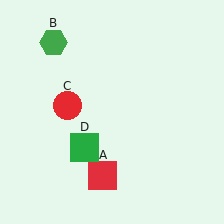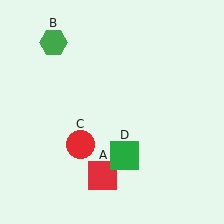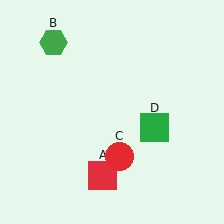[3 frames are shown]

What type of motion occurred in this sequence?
The red circle (object C), green square (object D) rotated counterclockwise around the center of the scene.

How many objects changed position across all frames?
2 objects changed position: red circle (object C), green square (object D).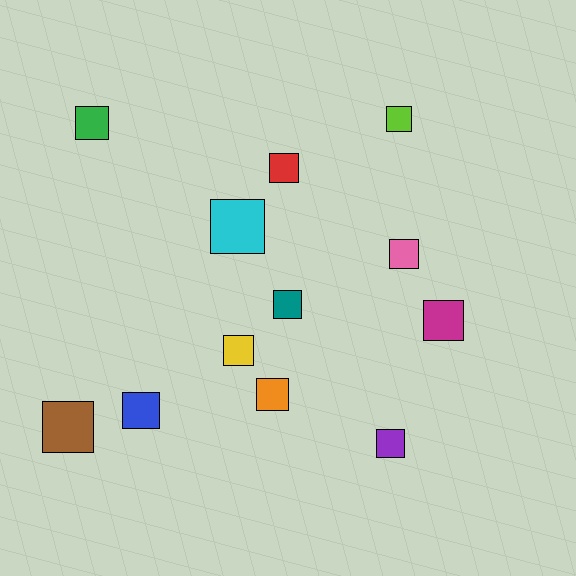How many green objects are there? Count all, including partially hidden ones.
There is 1 green object.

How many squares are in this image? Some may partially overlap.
There are 12 squares.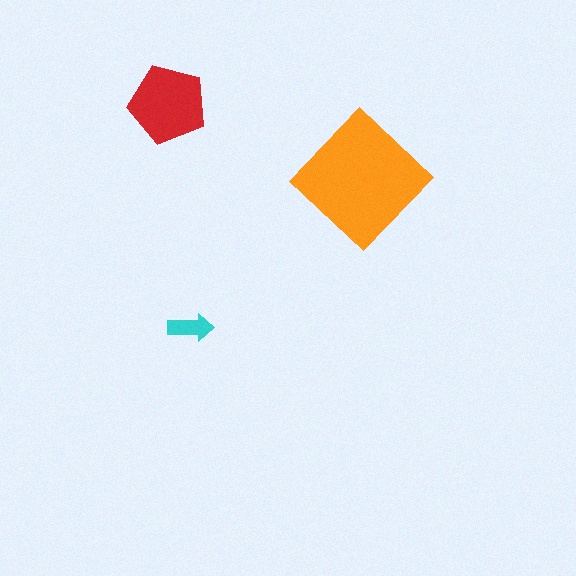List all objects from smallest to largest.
The cyan arrow, the red pentagon, the orange diamond.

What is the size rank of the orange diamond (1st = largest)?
1st.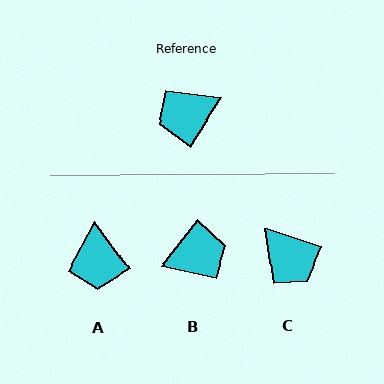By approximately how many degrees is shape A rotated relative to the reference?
Approximately 69 degrees counter-clockwise.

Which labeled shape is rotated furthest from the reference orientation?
B, about 174 degrees away.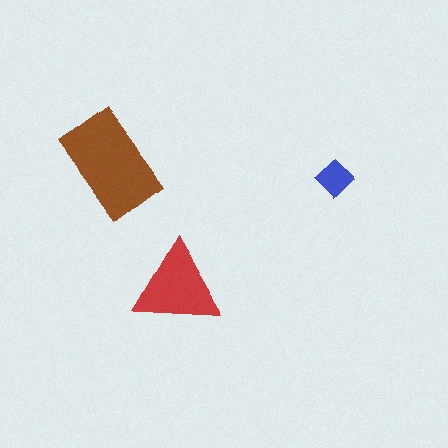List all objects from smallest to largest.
The blue diamond, the red triangle, the brown rectangle.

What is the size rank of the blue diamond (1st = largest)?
3rd.